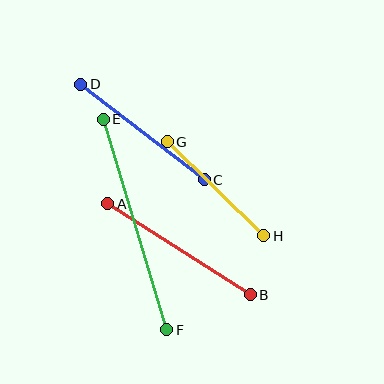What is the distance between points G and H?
The distance is approximately 135 pixels.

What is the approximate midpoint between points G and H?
The midpoint is at approximately (216, 189) pixels.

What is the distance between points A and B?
The distance is approximately 169 pixels.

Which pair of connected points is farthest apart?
Points E and F are farthest apart.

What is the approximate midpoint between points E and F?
The midpoint is at approximately (135, 225) pixels.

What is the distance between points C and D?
The distance is approximately 156 pixels.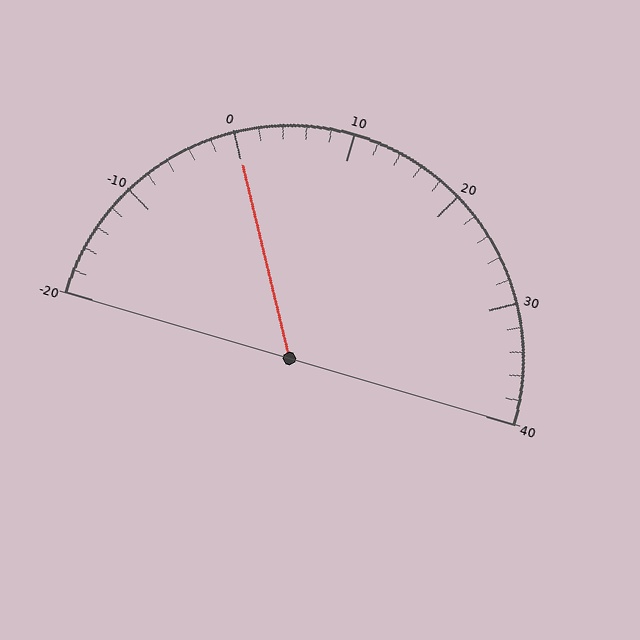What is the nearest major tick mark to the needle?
The nearest major tick mark is 0.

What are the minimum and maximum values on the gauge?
The gauge ranges from -20 to 40.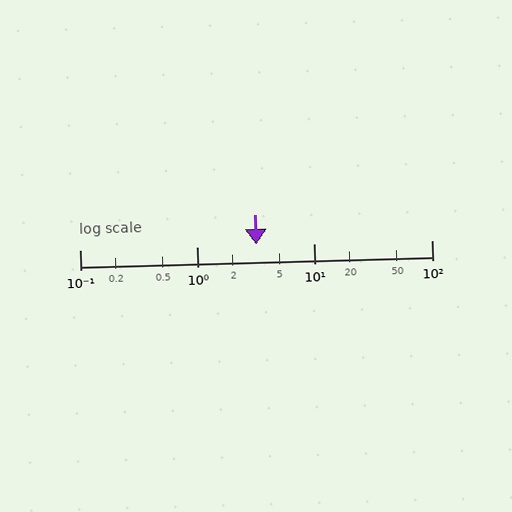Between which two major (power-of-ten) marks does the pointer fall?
The pointer is between 1 and 10.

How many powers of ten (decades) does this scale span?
The scale spans 3 decades, from 0.1 to 100.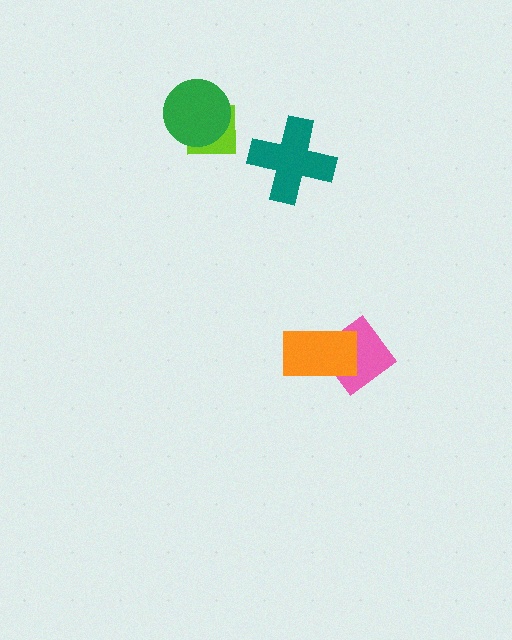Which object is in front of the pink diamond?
The orange rectangle is in front of the pink diamond.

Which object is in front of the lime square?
The green circle is in front of the lime square.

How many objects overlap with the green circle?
1 object overlaps with the green circle.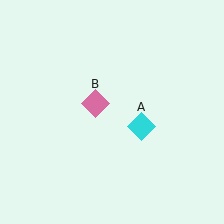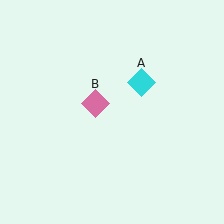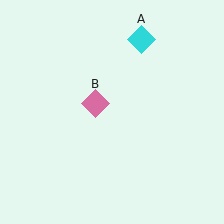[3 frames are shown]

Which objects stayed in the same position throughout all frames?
Pink diamond (object B) remained stationary.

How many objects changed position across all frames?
1 object changed position: cyan diamond (object A).